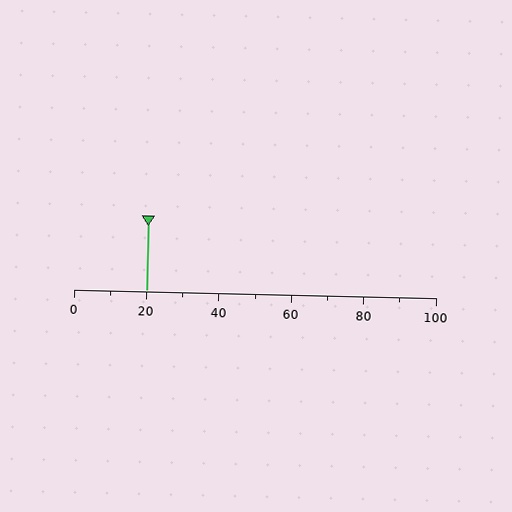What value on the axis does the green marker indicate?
The marker indicates approximately 20.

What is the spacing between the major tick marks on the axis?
The major ticks are spaced 20 apart.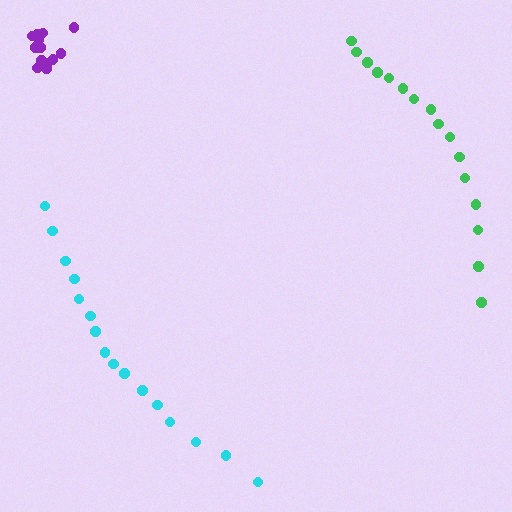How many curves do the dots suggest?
There are 3 distinct paths.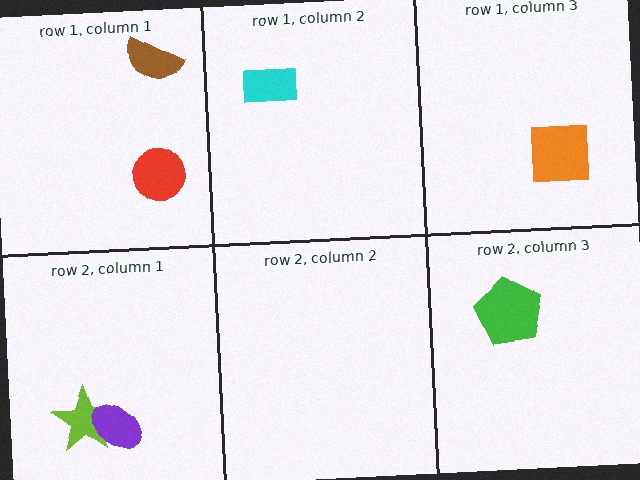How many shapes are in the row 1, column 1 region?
2.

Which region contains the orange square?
The row 1, column 3 region.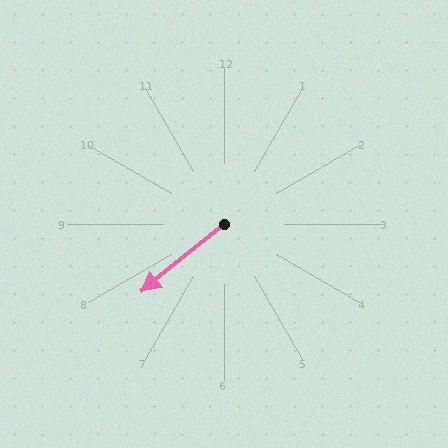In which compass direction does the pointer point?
Southwest.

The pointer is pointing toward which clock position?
Roughly 8 o'clock.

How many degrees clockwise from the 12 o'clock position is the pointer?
Approximately 231 degrees.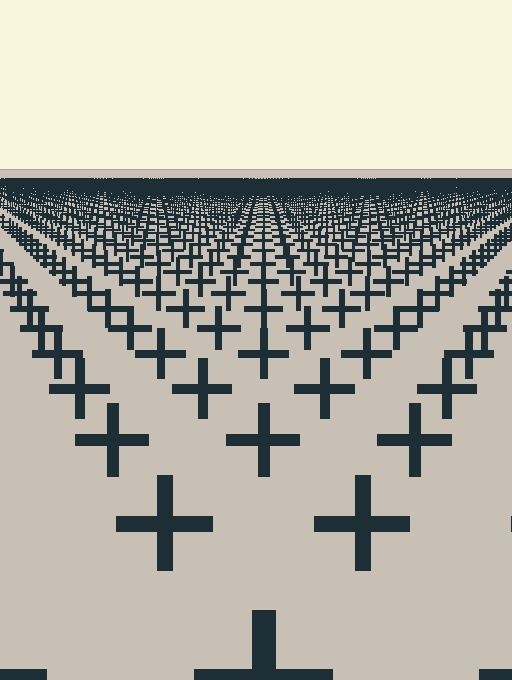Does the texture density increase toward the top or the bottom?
Density increases toward the top.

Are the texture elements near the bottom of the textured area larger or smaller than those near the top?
Larger. Near the bottom, elements are closer to the viewer and appear at a bigger on-screen size.